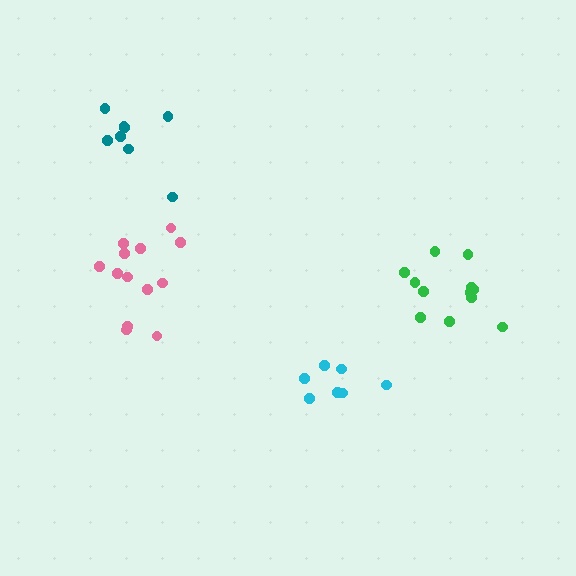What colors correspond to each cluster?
The clusters are colored: green, teal, cyan, pink.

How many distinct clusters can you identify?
There are 4 distinct clusters.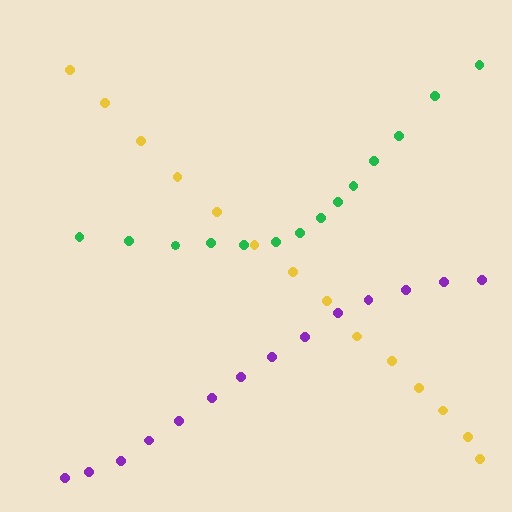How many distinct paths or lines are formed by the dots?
There are 3 distinct paths.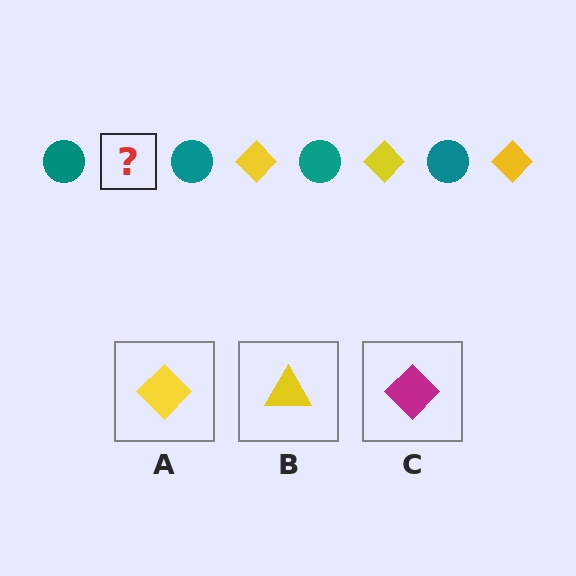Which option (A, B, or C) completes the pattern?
A.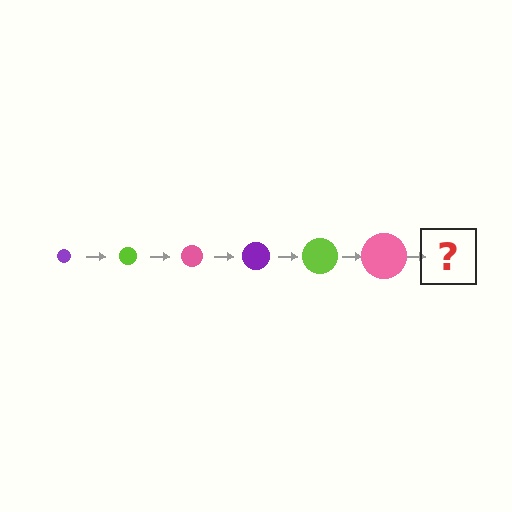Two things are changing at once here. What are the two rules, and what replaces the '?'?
The two rules are that the circle grows larger each step and the color cycles through purple, lime, and pink. The '?' should be a purple circle, larger than the previous one.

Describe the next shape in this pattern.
It should be a purple circle, larger than the previous one.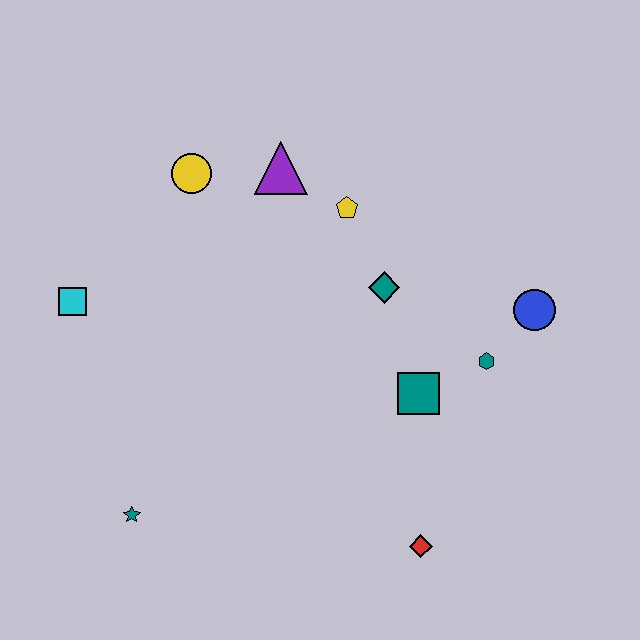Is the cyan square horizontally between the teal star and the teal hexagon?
No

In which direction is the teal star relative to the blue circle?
The teal star is to the left of the blue circle.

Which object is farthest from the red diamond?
The yellow circle is farthest from the red diamond.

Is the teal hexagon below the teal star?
No